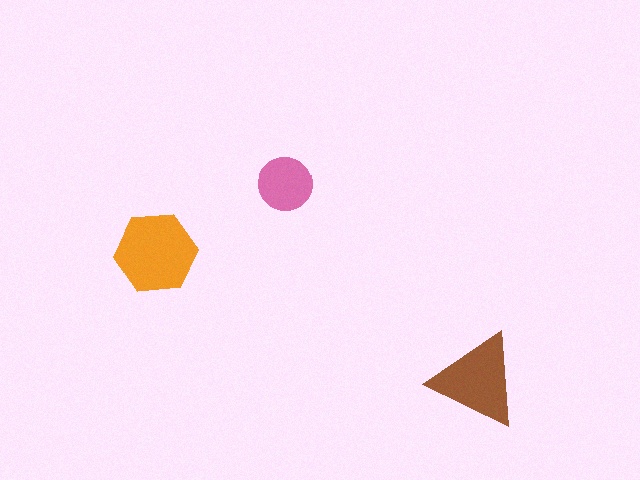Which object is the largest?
The orange hexagon.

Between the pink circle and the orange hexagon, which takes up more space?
The orange hexagon.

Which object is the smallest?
The pink circle.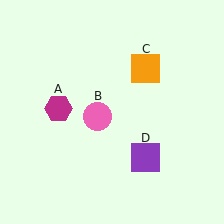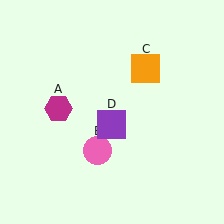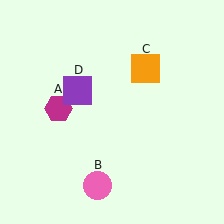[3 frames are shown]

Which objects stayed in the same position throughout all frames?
Magenta hexagon (object A) and orange square (object C) remained stationary.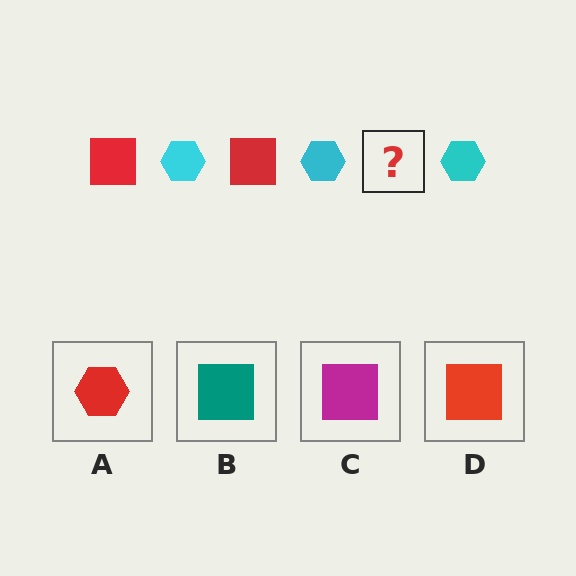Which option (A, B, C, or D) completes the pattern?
D.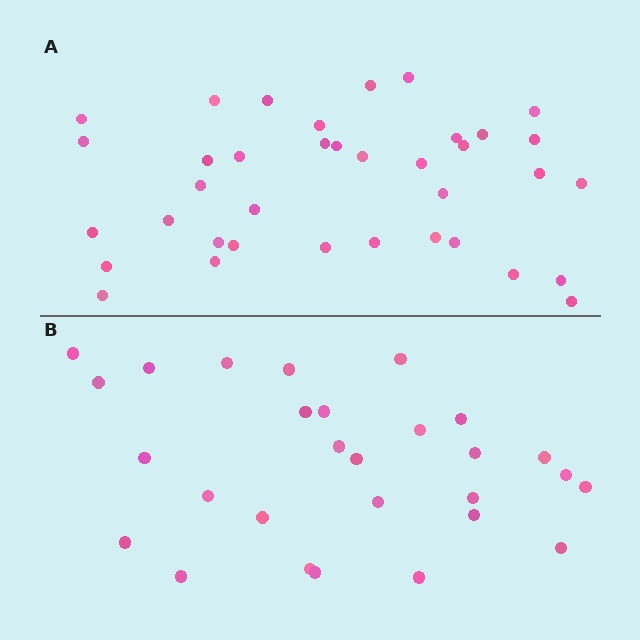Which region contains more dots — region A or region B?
Region A (the top region) has more dots.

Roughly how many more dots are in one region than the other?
Region A has roughly 8 or so more dots than region B.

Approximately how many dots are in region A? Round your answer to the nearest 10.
About 40 dots. (The exact count is 37, which rounds to 40.)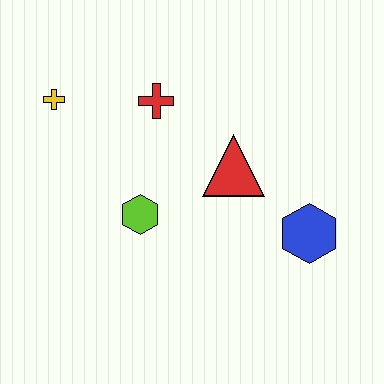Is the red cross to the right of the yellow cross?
Yes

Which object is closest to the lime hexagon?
The red triangle is closest to the lime hexagon.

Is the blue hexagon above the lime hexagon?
No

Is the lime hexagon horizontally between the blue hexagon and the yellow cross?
Yes